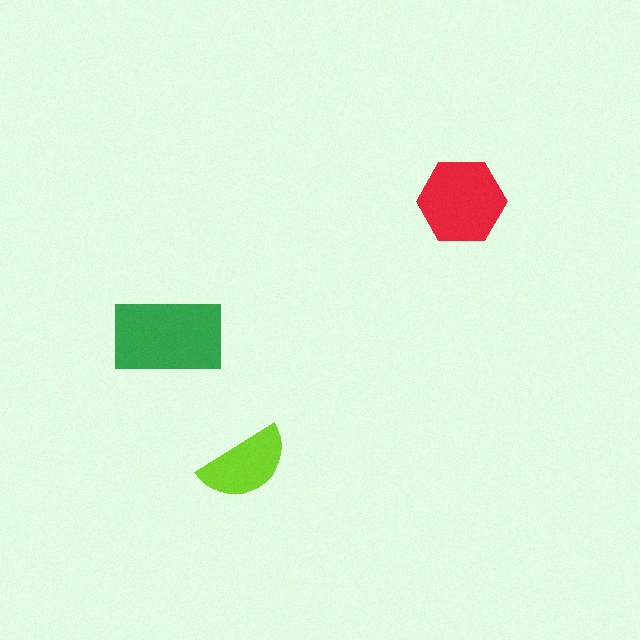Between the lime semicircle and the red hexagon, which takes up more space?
The red hexagon.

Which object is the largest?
The green rectangle.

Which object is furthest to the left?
The green rectangle is leftmost.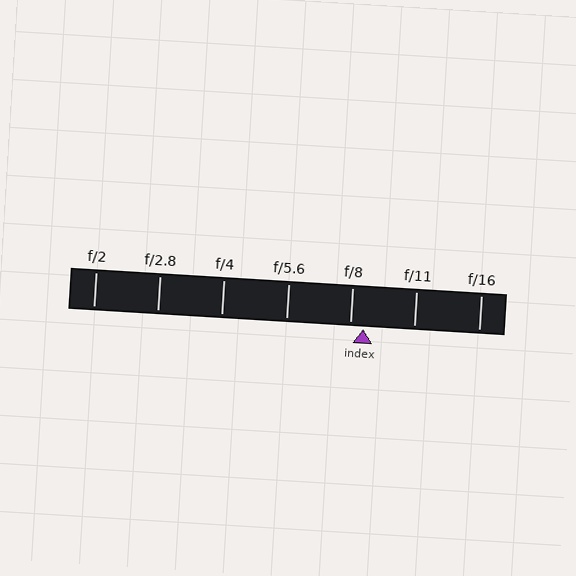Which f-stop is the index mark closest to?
The index mark is closest to f/8.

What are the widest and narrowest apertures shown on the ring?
The widest aperture shown is f/2 and the narrowest is f/16.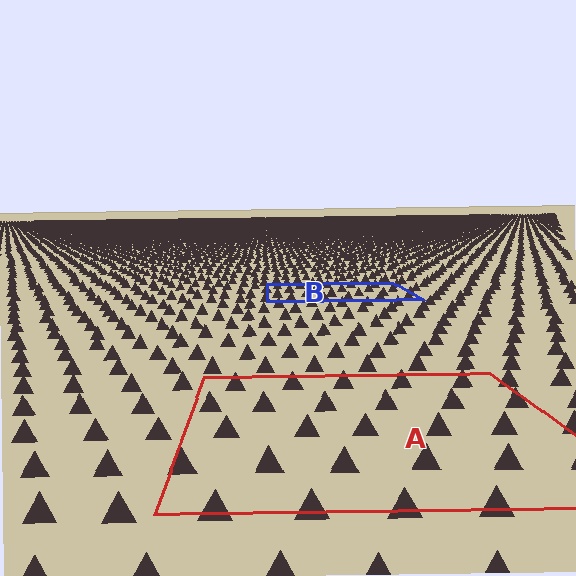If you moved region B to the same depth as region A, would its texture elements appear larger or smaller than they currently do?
They would appear larger. At a closer depth, the same texture elements are projected at a bigger on-screen size.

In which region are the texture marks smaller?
The texture marks are smaller in region B, because it is farther away.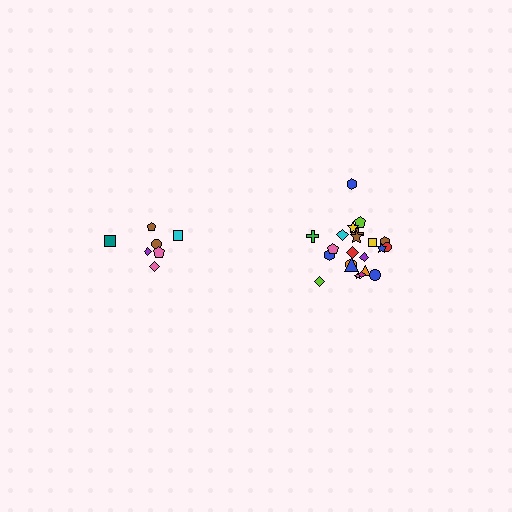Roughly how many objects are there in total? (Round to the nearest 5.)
Roughly 30 objects in total.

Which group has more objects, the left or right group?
The right group.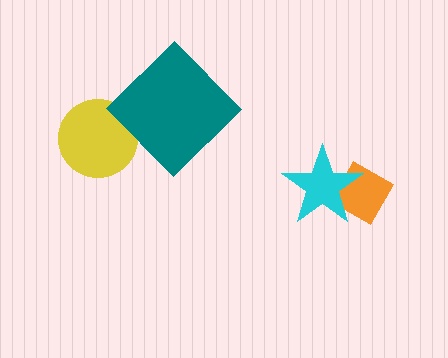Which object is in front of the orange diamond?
The cyan star is in front of the orange diamond.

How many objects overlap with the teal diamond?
0 objects overlap with the teal diamond.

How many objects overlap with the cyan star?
1 object overlaps with the cyan star.